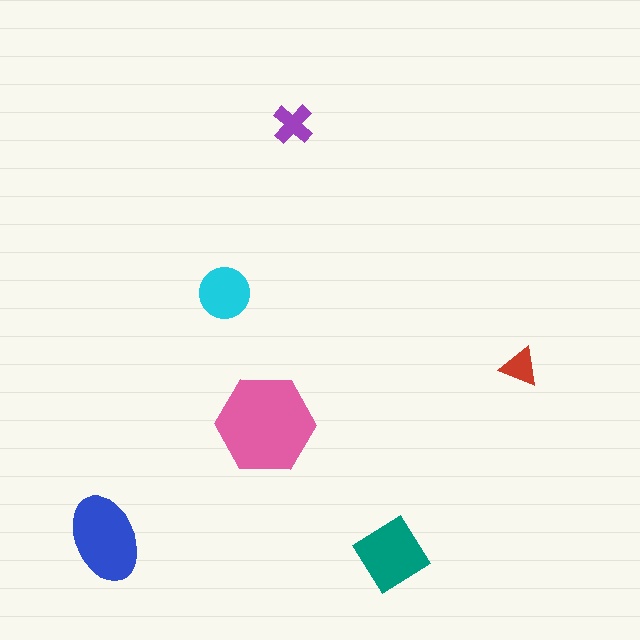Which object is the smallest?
The red triangle.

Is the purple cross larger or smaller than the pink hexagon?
Smaller.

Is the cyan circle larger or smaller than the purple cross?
Larger.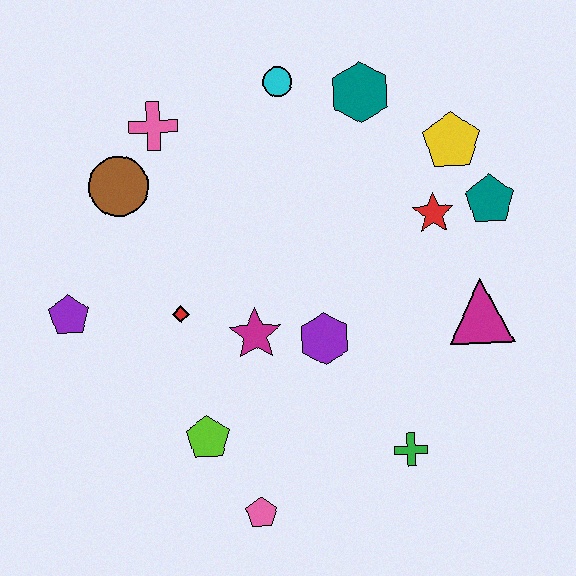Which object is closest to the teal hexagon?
The cyan circle is closest to the teal hexagon.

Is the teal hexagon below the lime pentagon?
No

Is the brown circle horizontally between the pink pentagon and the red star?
No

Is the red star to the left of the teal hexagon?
No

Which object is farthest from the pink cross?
The green cross is farthest from the pink cross.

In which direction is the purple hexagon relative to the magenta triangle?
The purple hexagon is to the left of the magenta triangle.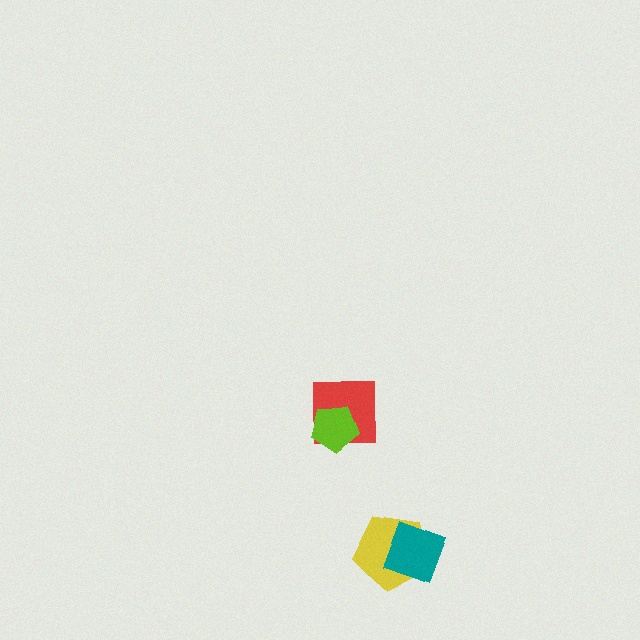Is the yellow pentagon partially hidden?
Yes, it is partially covered by another shape.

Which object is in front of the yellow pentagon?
The teal diamond is in front of the yellow pentagon.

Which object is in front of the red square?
The lime pentagon is in front of the red square.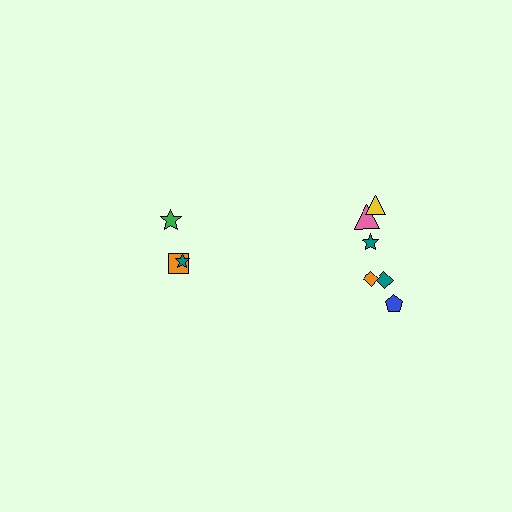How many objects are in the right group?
There are 6 objects.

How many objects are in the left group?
There are 3 objects.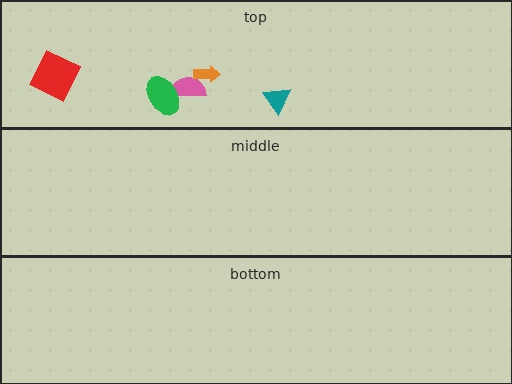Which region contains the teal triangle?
The top region.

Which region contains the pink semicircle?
The top region.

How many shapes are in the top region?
5.